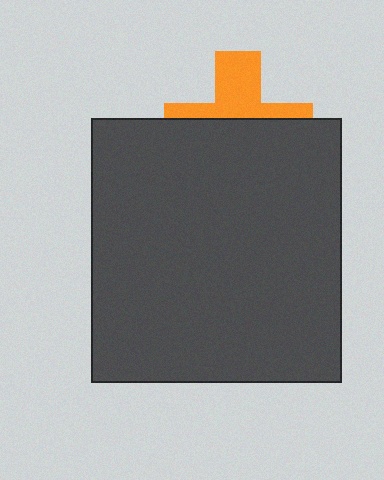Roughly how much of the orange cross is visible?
A small part of it is visible (roughly 39%).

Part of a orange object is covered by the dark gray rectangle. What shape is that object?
It is a cross.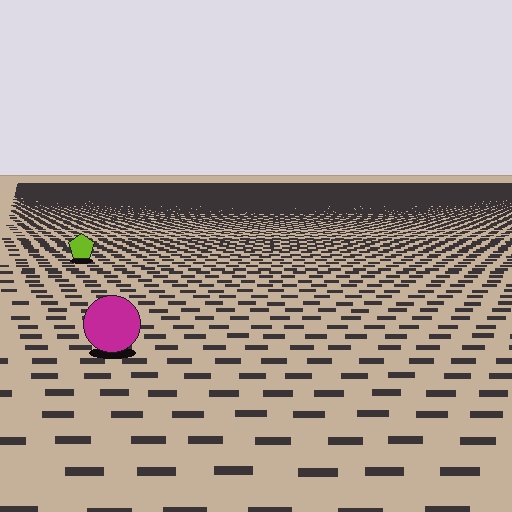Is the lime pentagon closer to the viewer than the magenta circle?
No. The magenta circle is closer — you can tell from the texture gradient: the ground texture is coarser near it.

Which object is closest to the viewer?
The magenta circle is closest. The texture marks near it are larger and more spread out.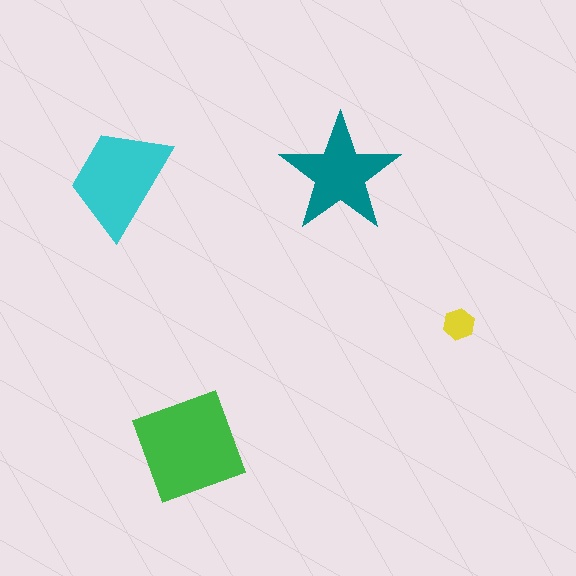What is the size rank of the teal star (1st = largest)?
3rd.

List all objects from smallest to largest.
The yellow hexagon, the teal star, the cyan trapezoid, the green square.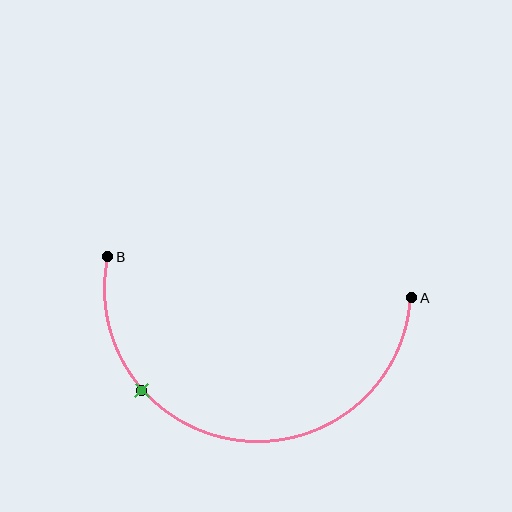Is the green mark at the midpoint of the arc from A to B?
No. The green mark lies on the arc but is closer to endpoint B. The arc midpoint would be at the point on the curve equidistant along the arc from both A and B.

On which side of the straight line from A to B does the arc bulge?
The arc bulges below the straight line connecting A and B.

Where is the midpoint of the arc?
The arc midpoint is the point on the curve farthest from the straight line joining A and B. It sits below that line.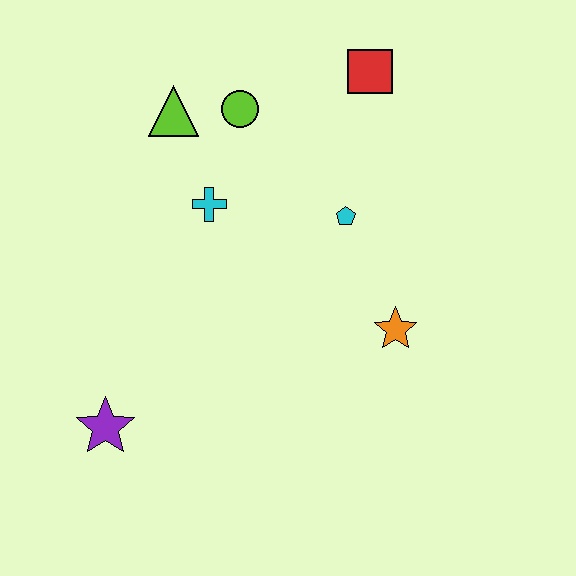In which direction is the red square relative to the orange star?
The red square is above the orange star.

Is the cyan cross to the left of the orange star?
Yes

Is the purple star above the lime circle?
No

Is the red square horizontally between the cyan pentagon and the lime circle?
No